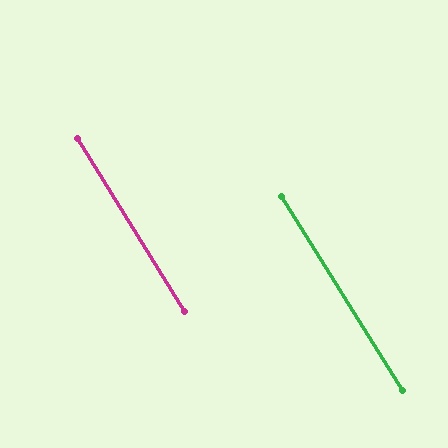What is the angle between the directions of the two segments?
Approximately 0 degrees.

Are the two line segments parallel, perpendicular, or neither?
Parallel — their directions differ by only 0.2°.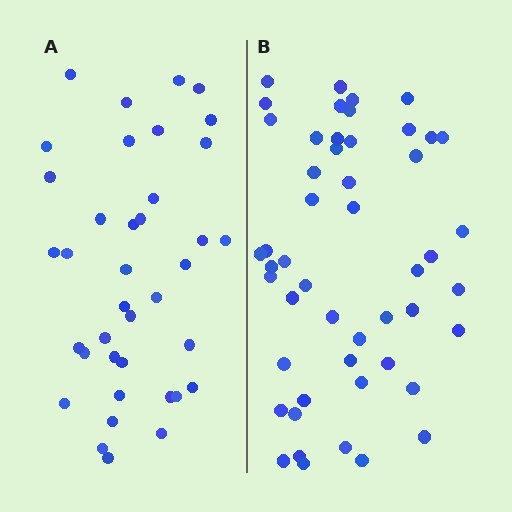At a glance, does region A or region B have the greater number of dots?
Region B (the right region) has more dots.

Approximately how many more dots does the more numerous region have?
Region B has roughly 12 or so more dots than region A.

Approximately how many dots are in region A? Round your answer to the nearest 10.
About 40 dots. (The exact count is 38, which rounds to 40.)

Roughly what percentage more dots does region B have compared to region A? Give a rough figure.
About 30% more.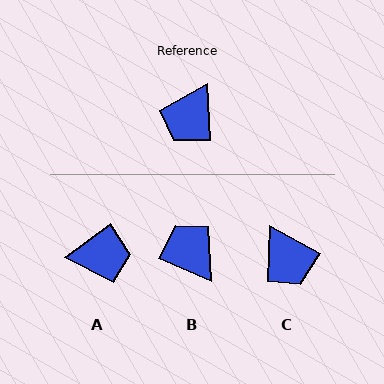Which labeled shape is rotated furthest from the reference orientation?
A, about 124 degrees away.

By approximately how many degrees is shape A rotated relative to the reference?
Approximately 124 degrees counter-clockwise.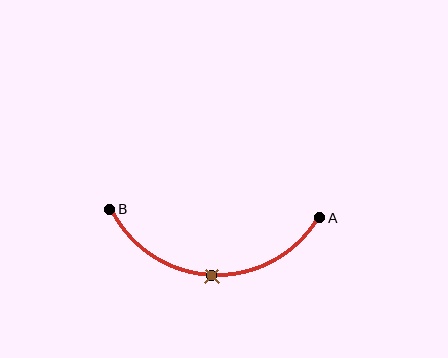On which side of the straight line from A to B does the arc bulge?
The arc bulges below the straight line connecting A and B.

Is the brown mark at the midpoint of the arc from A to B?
Yes. The brown mark lies on the arc at equal arc-length from both A and B — it is the arc midpoint.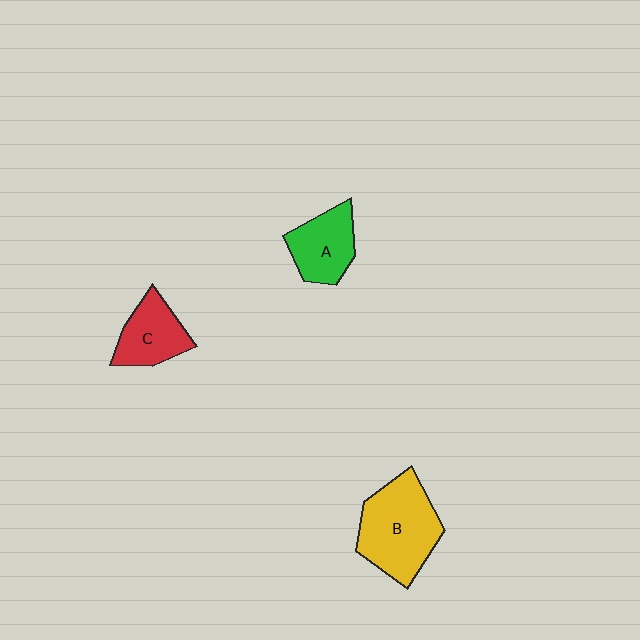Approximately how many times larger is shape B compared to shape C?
Approximately 1.7 times.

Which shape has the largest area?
Shape B (yellow).